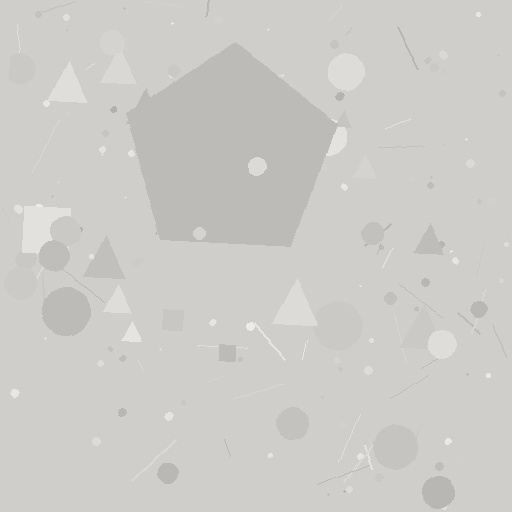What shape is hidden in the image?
A pentagon is hidden in the image.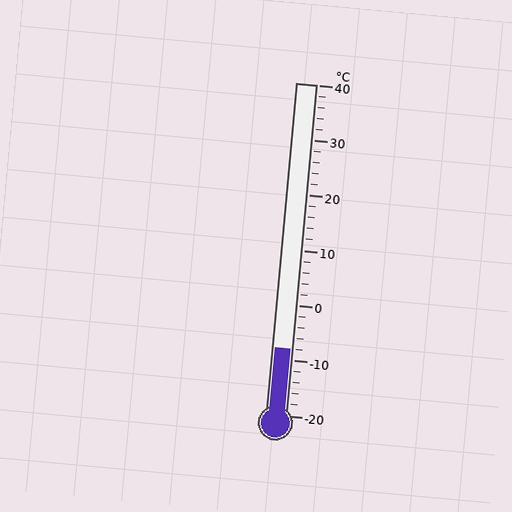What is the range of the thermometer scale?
The thermometer scale ranges from -20°C to 40°C.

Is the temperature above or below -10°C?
The temperature is above -10°C.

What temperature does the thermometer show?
The thermometer shows approximately -8°C.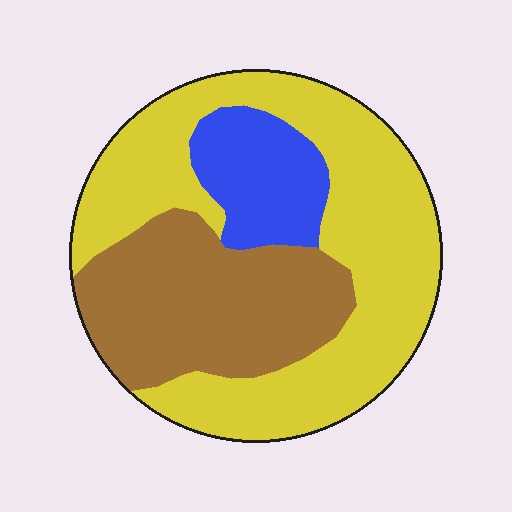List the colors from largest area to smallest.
From largest to smallest: yellow, brown, blue.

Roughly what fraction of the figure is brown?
Brown covers around 30% of the figure.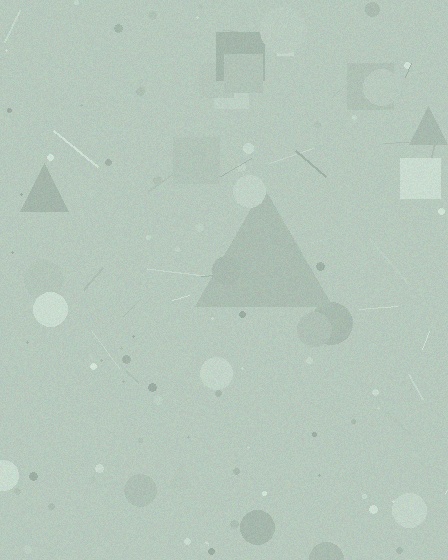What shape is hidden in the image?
A triangle is hidden in the image.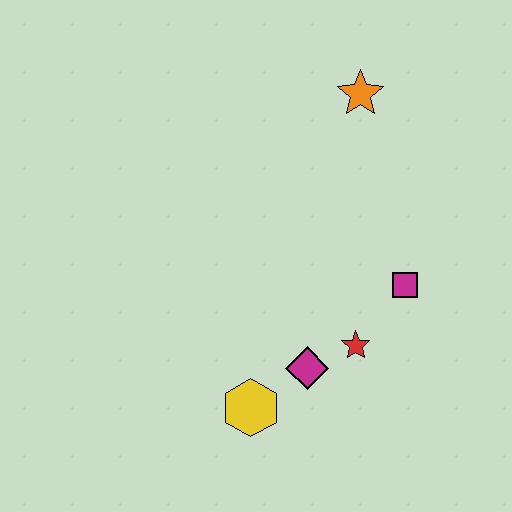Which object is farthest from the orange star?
The yellow hexagon is farthest from the orange star.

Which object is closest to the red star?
The magenta diamond is closest to the red star.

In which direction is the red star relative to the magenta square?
The red star is below the magenta square.